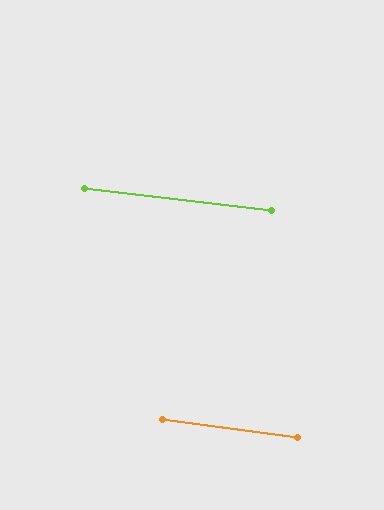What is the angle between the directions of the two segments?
Approximately 1 degree.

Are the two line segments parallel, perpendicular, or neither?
Parallel — their directions differ by only 1.1°.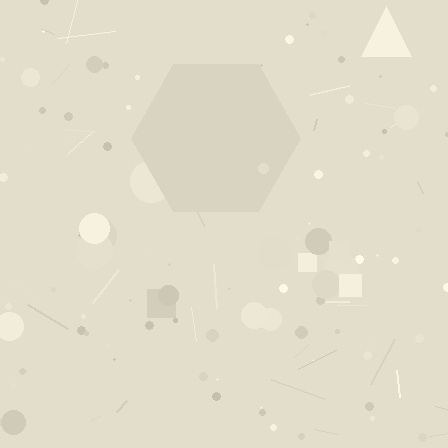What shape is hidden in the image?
A hexagon is hidden in the image.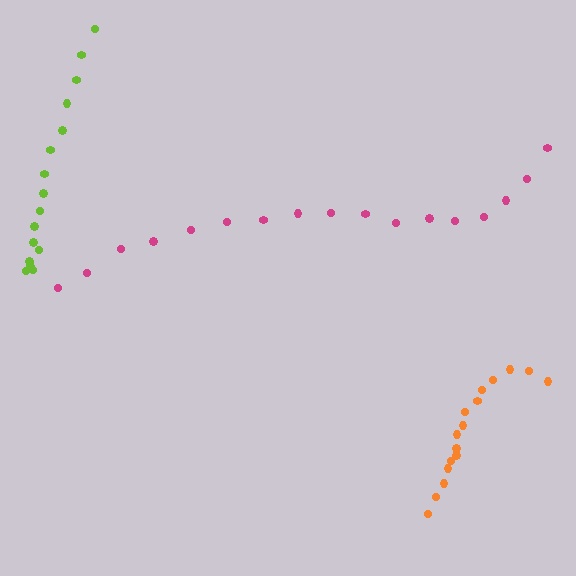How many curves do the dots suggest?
There are 3 distinct paths.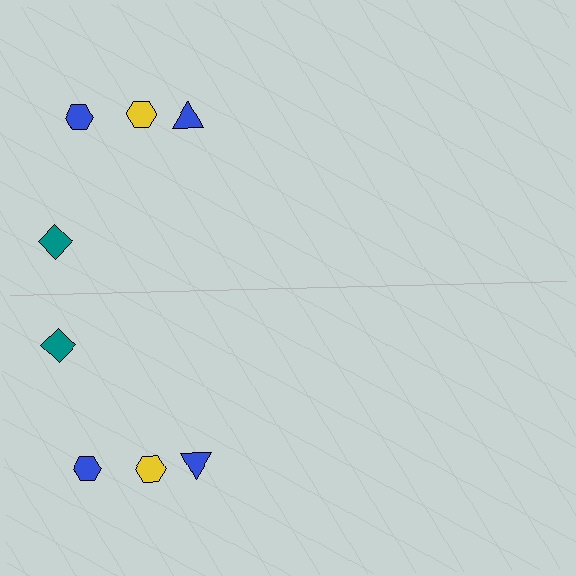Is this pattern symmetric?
Yes, this pattern has bilateral (reflection) symmetry.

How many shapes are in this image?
There are 8 shapes in this image.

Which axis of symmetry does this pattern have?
The pattern has a horizontal axis of symmetry running through the center of the image.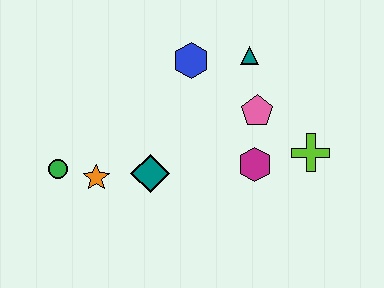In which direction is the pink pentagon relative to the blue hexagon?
The pink pentagon is to the right of the blue hexagon.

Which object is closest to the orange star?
The green circle is closest to the orange star.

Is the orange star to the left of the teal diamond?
Yes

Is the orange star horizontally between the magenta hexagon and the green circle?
Yes